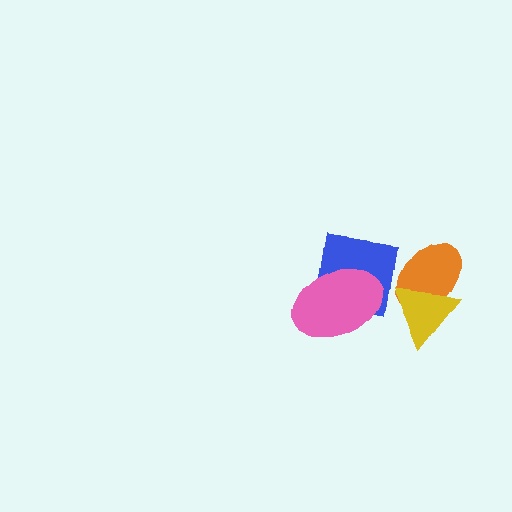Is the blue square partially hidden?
Yes, it is partially covered by another shape.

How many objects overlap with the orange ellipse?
1 object overlaps with the orange ellipse.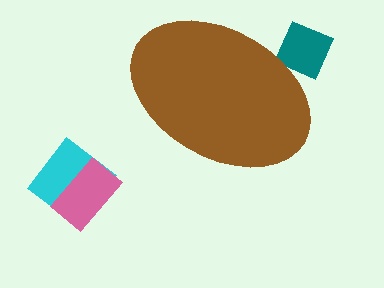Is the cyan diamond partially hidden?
No, the cyan diamond is fully visible.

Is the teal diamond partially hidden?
Yes, the teal diamond is partially hidden behind the brown ellipse.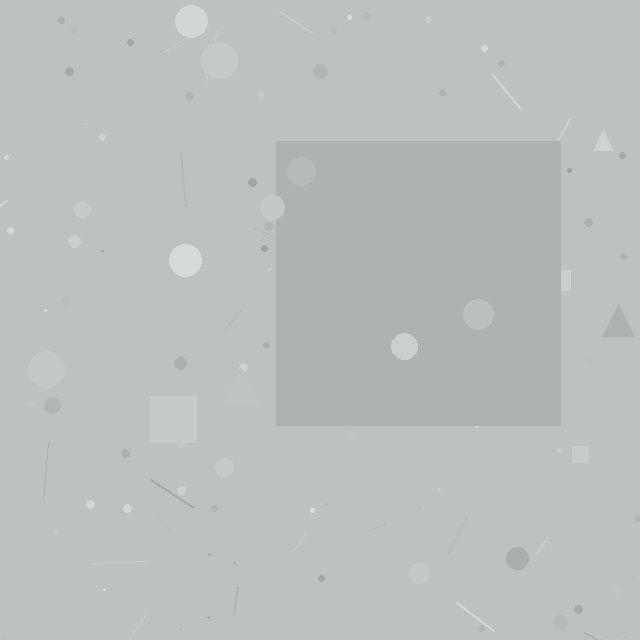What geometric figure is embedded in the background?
A square is embedded in the background.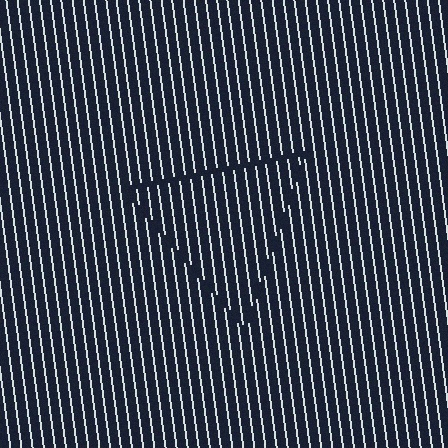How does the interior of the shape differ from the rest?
The interior of the shape contains the same grating, shifted by half a period — the contour is defined by the phase discontinuity where line-ends from the inner and outer gratings abut.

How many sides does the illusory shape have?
3 sides — the line-ends trace a triangle.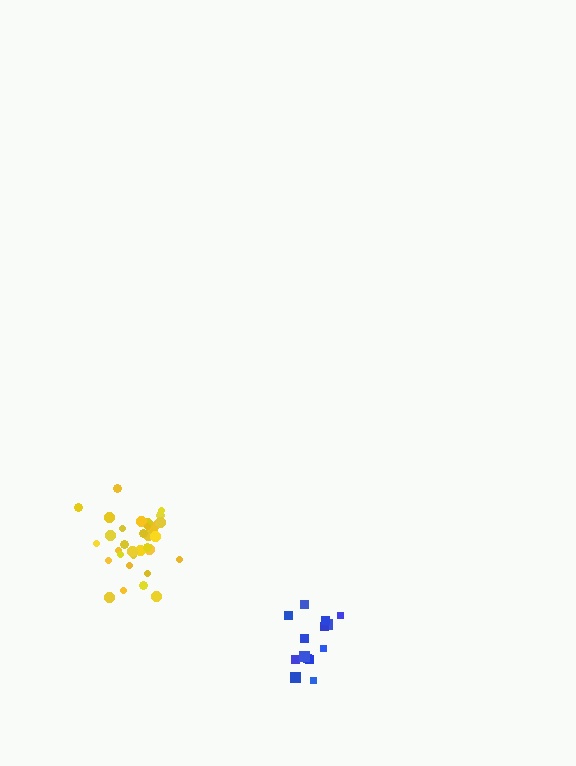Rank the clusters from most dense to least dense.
yellow, blue.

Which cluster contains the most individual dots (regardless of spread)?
Yellow (33).